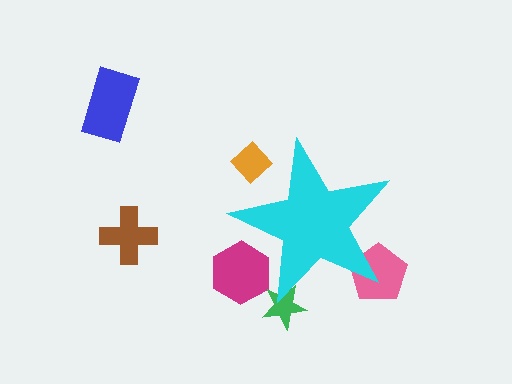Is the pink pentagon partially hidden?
Yes, the pink pentagon is partially hidden behind the cyan star.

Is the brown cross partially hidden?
No, the brown cross is fully visible.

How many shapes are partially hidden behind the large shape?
4 shapes are partially hidden.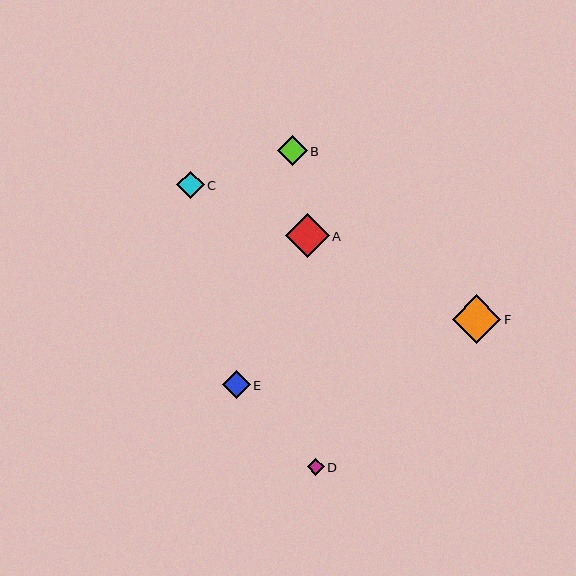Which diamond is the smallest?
Diamond D is the smallest with a size of approximately 17 pixels.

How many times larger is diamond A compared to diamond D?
Diamond A is approximately 2.6 times the size of diamond D.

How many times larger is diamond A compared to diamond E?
Diamond A is approximately 1.6 times the size of diamond E.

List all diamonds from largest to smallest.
From largest to smallest: F, A, B, E, C, D.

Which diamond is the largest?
Diamond F is the largest with a size of approximately 48 pixels.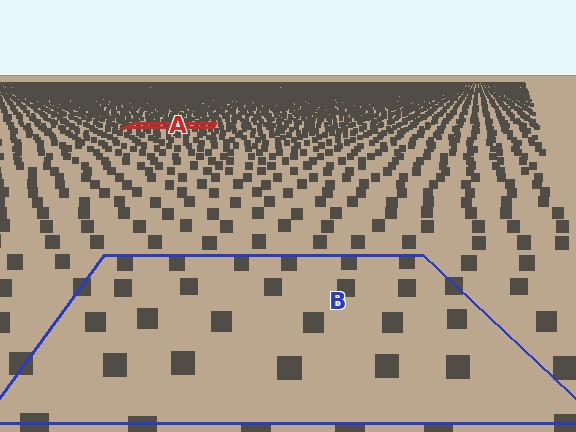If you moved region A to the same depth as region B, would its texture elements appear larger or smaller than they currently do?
They would appear larger. At a closer depth, the same texture elements are projected at a bigger on-screen size.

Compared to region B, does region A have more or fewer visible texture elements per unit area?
Region A has more texture elements per unit area — they are packed more densely because it is farther away.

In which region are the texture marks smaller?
The texture marks are smaller in region A, because it is farther away.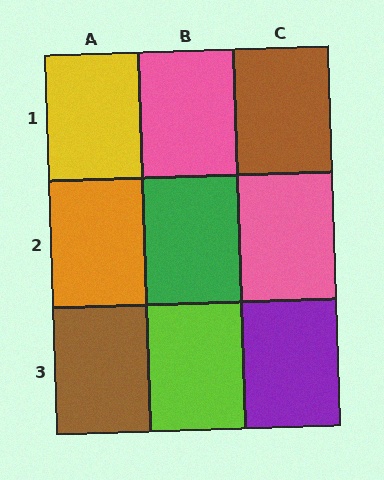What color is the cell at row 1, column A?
Yellow.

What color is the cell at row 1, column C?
Brown.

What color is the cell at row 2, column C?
Pink.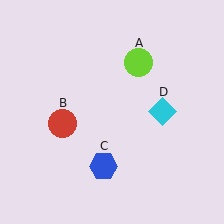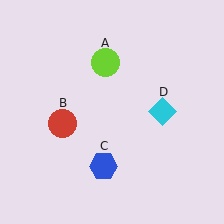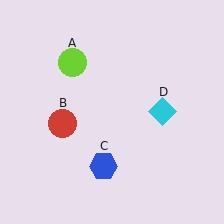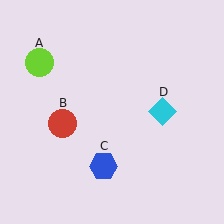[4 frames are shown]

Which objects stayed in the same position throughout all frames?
Red circle (object B) and blue hexagon (object C) and cyan diamond (object D) remained stationary.